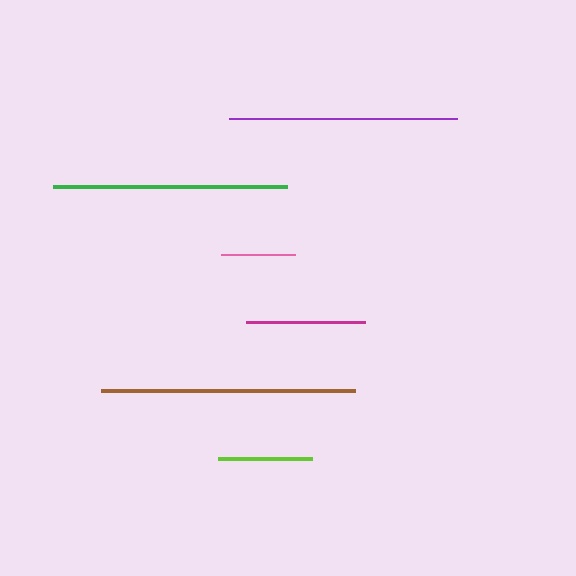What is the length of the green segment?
The green segment is approximately 235 pixels long.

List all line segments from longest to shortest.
From longest to shortest: brown, green, purple, magenta, lime, pink.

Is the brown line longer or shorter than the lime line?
The brown line is longer than the lime line.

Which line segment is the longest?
The brown line is the longest at approximately 254 pixels.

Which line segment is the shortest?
The pink line is the shortest at approximately 75 pixels.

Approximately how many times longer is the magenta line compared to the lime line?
The magenta line is approximately 1.3 times the length of the lime line.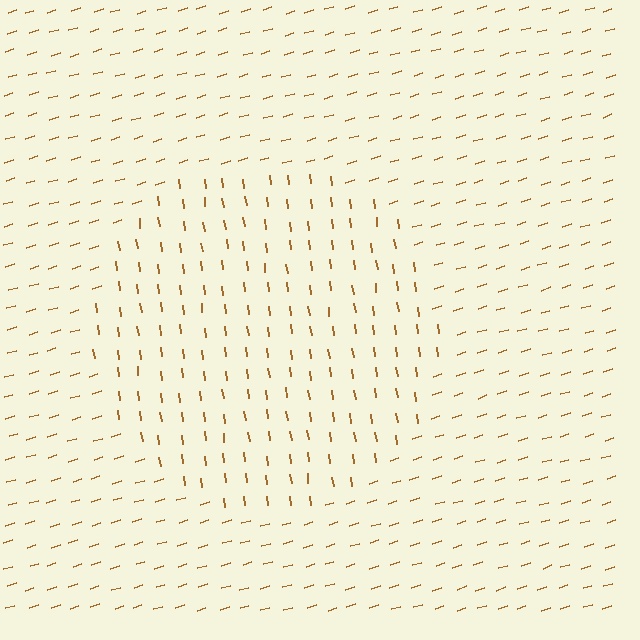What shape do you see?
I see a circle.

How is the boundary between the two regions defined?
The boundary is defined purely by a change in line orientation (approximately 81 degrees difference). All lines are the same color and thickness.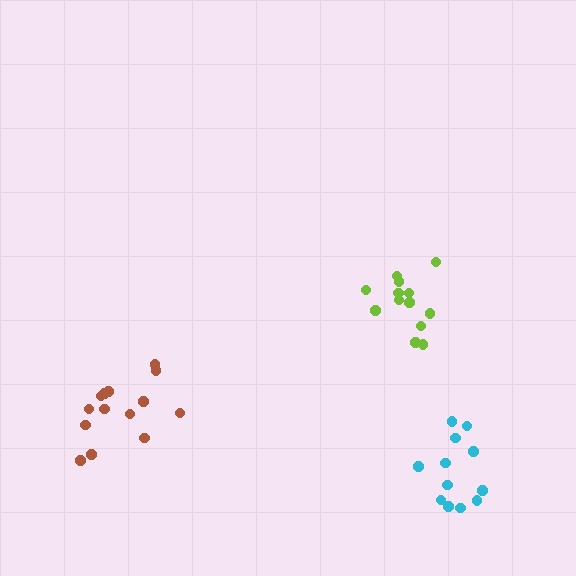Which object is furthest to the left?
The brown cluster is leftmost.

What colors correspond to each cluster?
The clusters are colored: brown, lime, cyan.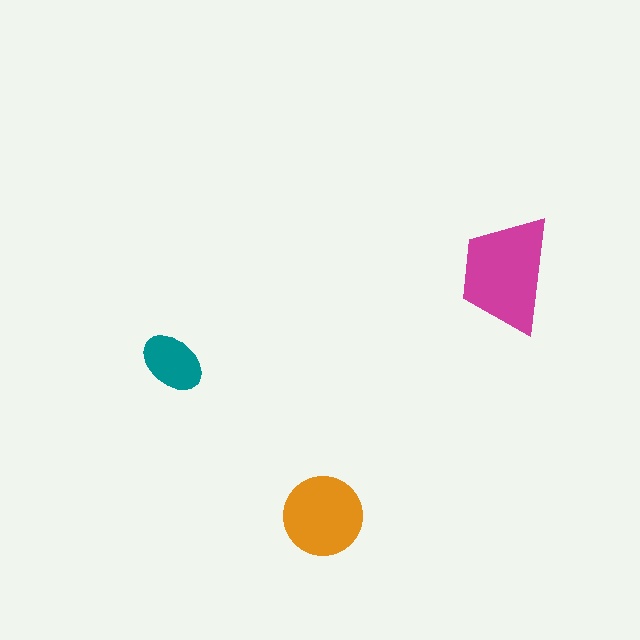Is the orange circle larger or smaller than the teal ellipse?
Larger.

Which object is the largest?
The magenta trapezoid.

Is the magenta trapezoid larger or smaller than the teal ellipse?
Larger.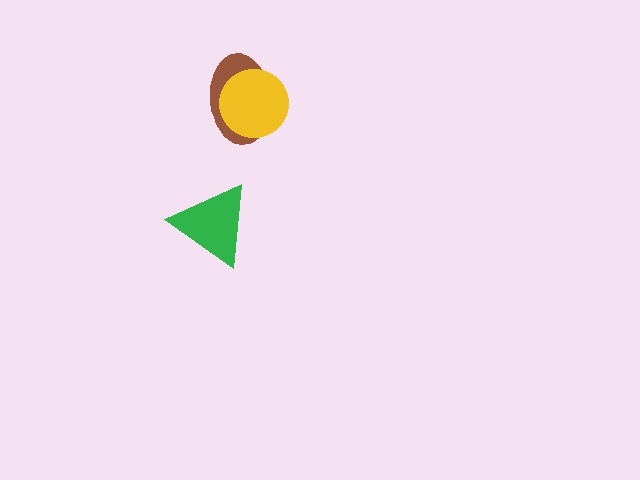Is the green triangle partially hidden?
No, no other shape covers it.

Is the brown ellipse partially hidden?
Yes, it is partially covered by another shape.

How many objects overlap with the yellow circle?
1 object overlaps with the yellow circle.